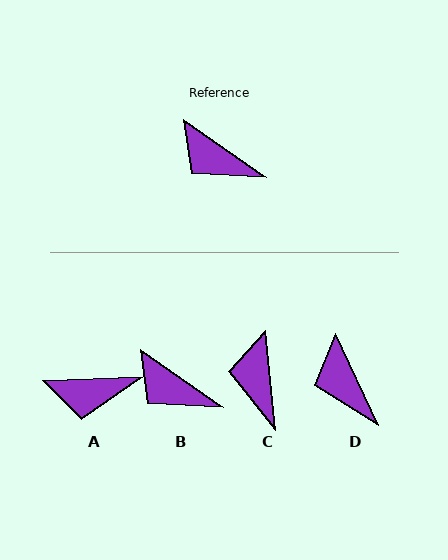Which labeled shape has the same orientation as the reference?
B.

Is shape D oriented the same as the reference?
No, it is off by about 29 degrees.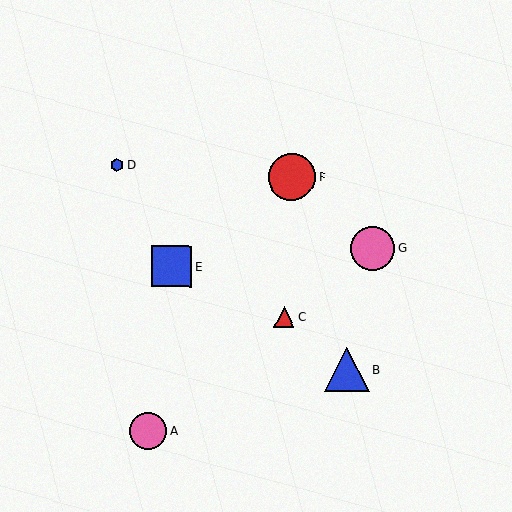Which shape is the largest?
The red circle (labeled F) is the largest.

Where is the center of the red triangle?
The center of the red triangle is at (284, 317).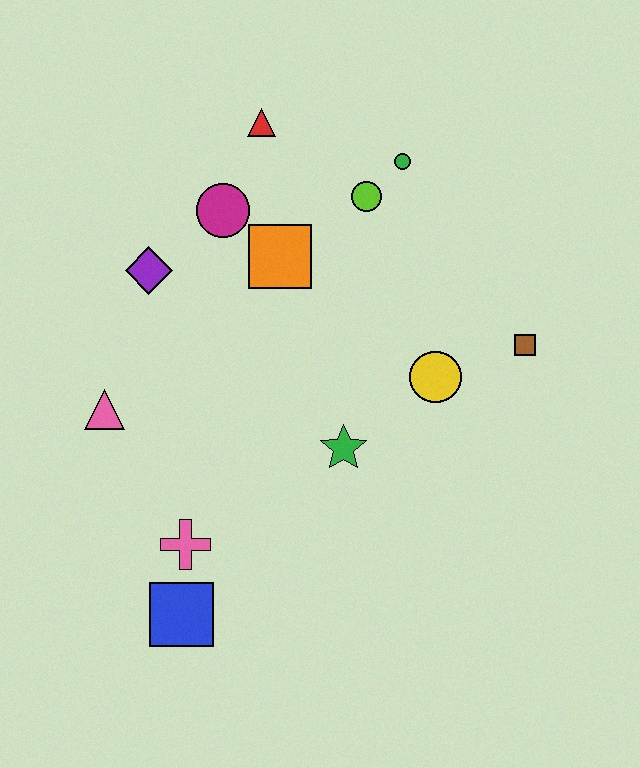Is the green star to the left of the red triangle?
No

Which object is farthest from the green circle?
The blue square is farthest from the green circle.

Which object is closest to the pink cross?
The blue square is closest to the pink cross.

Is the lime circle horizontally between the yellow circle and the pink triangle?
Yes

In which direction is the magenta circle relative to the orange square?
The magenta circle is to the left of the orange square.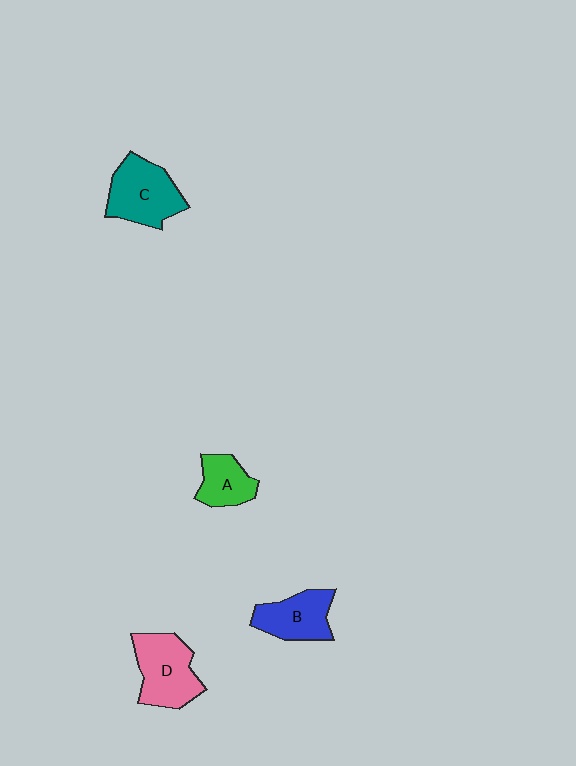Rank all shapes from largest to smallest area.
From largest to smallest: D (pink), C (teal), B (blue), A (green).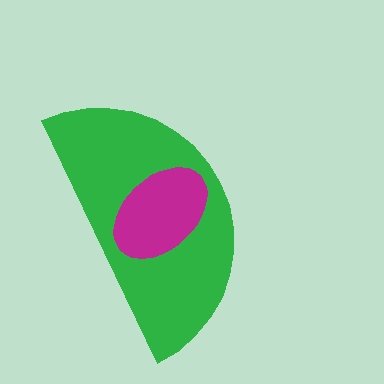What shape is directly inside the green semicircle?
The magenta ellipse.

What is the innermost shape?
The magenta ellipse.